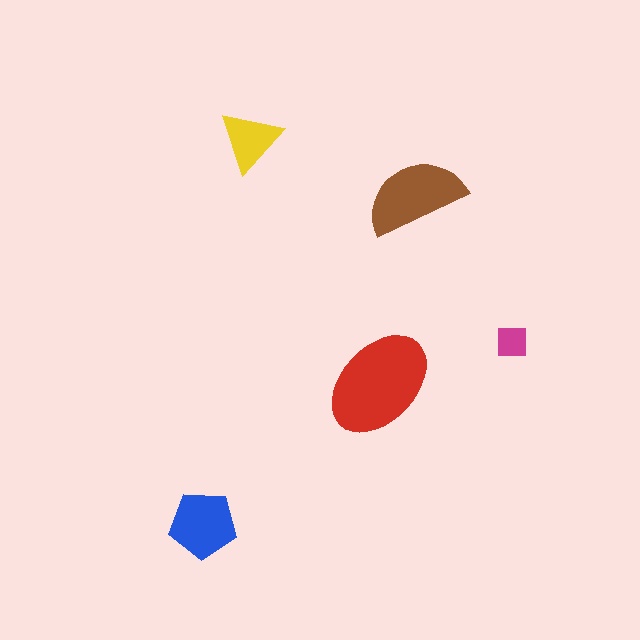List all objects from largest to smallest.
The red ellipse, the brown semicircle, the blue pentagon, the yellow triangle, the magenta square.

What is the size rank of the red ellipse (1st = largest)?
1st.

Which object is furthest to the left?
The blue pentagon is leftmost.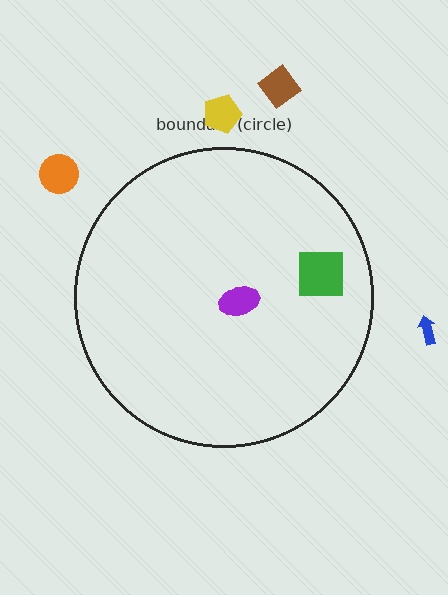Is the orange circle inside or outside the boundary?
Outside.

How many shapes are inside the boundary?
2 inside, 4 outside.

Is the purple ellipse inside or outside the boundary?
Inside.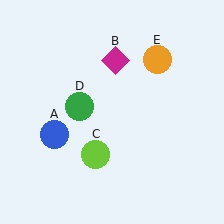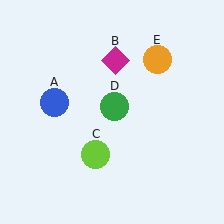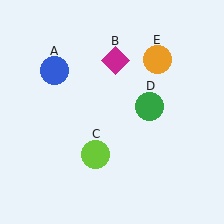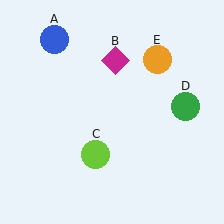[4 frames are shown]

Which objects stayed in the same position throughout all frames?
Magenta diamond (object B) and lime circle (object C) and orange circle (object E) remained stationary.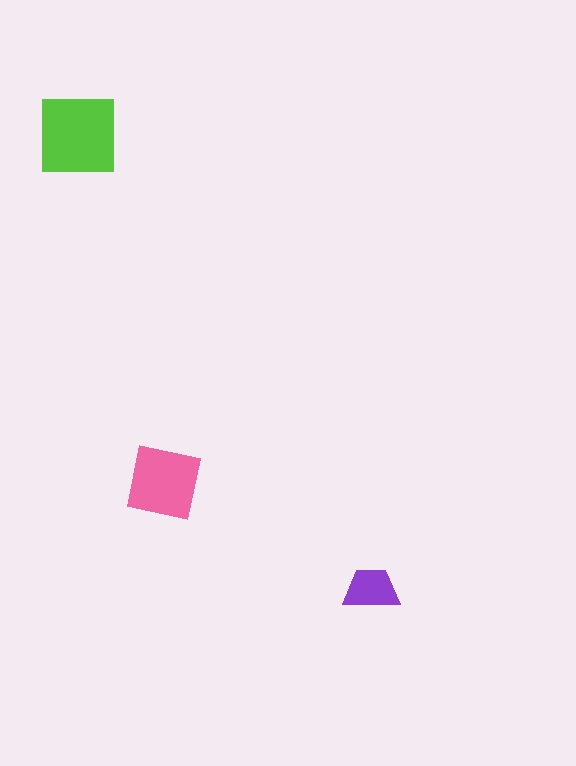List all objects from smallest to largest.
The purple trapezoid, the pink square, the lime square.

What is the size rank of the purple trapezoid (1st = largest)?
3rd.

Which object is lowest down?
The purple trapezoid is bottommost.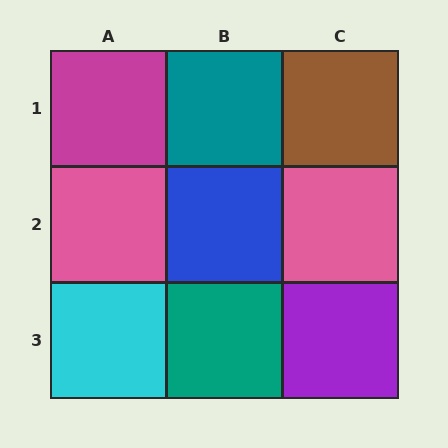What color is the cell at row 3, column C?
Purple.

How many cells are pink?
2 cells are pink.